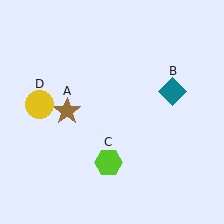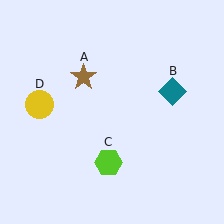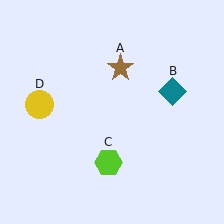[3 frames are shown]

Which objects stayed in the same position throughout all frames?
Teal diamond (object B) and lime hexagon (object C) and yellow circle (object D) remained stationary.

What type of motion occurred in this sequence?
The brown star (object A) rotated clockwise around the center of the scene.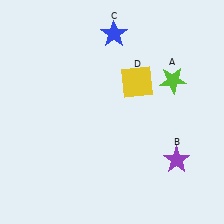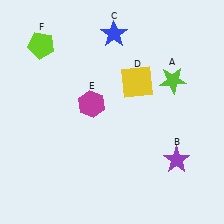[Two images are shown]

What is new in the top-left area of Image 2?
A lime pentagon (F) was added in the top-left area of Image 2.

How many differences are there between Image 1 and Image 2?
There are 2 differences between the two images.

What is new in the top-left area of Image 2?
A magenta hexagon (E) was added in the top-left area of Image 2.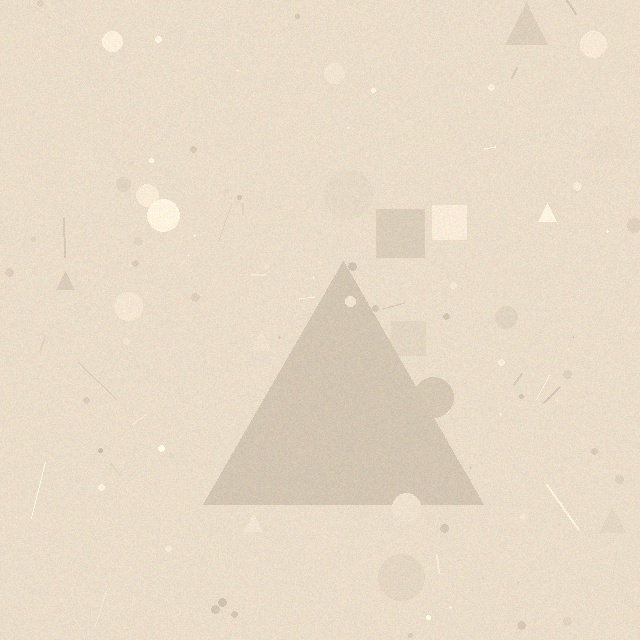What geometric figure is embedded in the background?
A triangle is embedded in the background.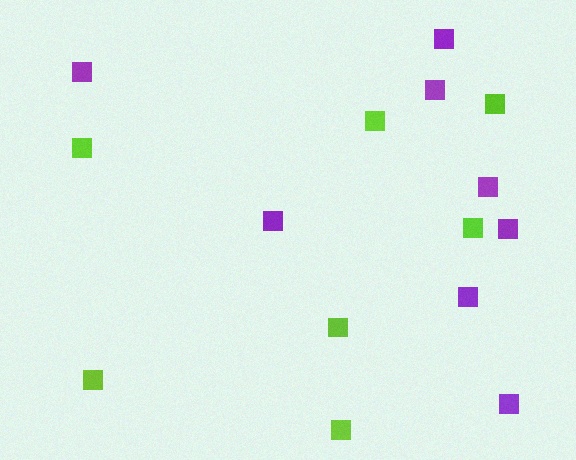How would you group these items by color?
There are 2 groups: one group of lime squares (7) and one group of purple squares (8).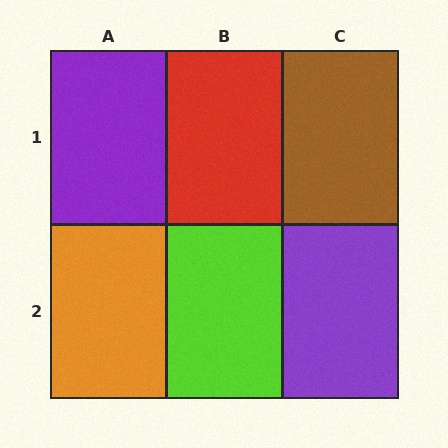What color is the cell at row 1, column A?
Purple.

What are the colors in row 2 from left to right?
Orange, lime, purple.